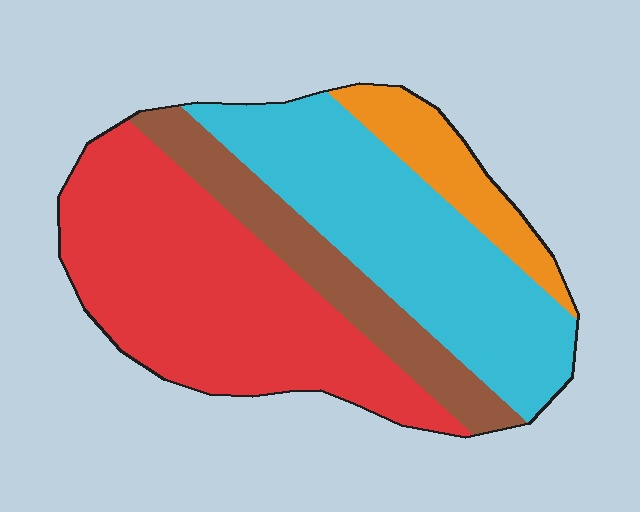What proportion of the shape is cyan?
Cyan takes up about one third (1/3) of the shape.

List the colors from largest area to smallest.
From largest to smallest: red, cyan, brown, orange.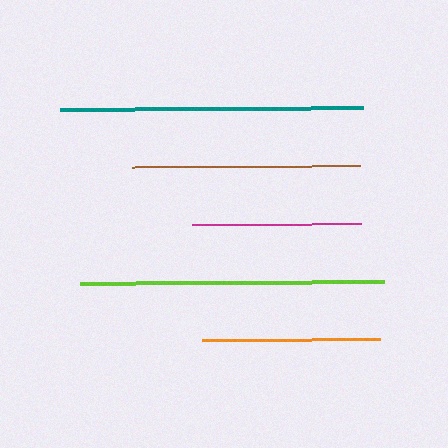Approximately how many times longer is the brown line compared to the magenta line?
The brown line is approximately 1.3 times the length of the magenta line.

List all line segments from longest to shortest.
From longest to shortest: lime, teal, brown, orange, magenta.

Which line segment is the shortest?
The magenta line is the shortest at approximately 169 pixels.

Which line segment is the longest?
The lime line is the longest at approximately 304 pixels.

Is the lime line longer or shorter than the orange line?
The lime line is longer than the orange line.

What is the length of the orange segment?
The orange segment is approximately 178 pixels long.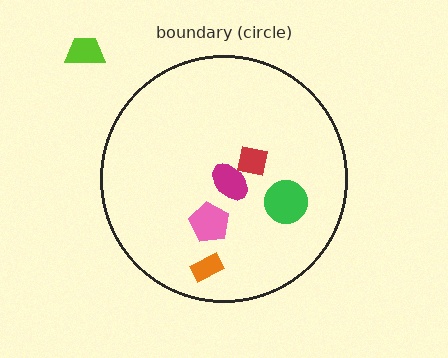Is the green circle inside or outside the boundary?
Inside.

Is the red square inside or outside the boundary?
Inside.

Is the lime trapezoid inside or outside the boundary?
Outside.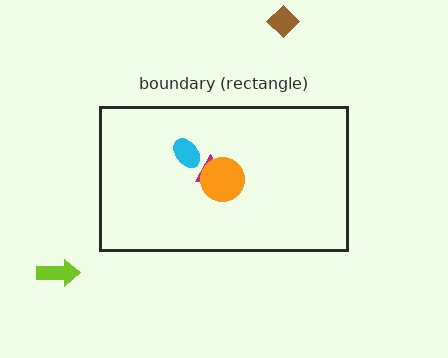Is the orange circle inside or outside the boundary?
Inside.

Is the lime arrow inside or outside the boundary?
Outside.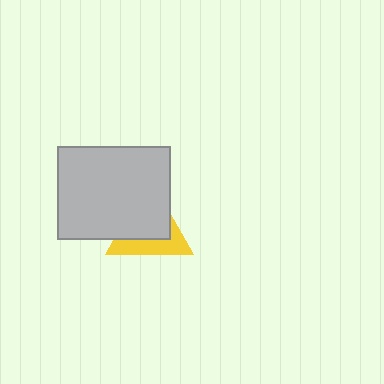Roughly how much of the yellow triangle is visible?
A small part of it is visible (roughly 41%).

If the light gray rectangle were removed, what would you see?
You would see the complete yellow triangle.